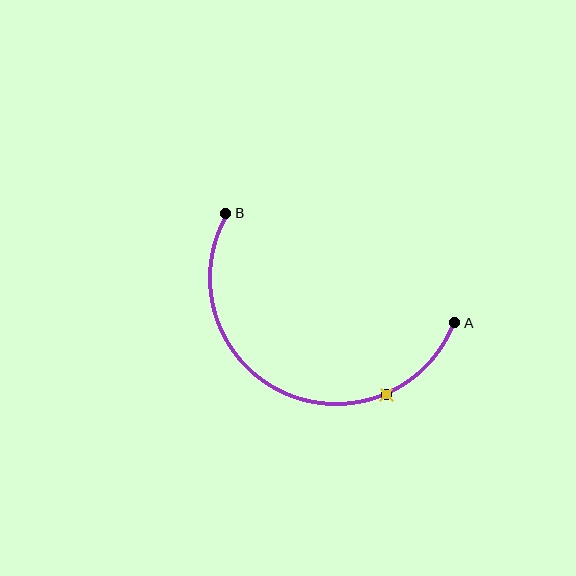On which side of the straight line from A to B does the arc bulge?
The arc bulges below the straight line connecting A and B.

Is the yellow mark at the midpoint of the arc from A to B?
No. The yellow mark lies on the arc but is closer to endpoint A. The arc midpoint would be at the point on the curve equidistant along the arc from both A and B.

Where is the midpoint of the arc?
The arc midpoint is the point on the curve farthest from the straight line joining A and B. It sits below that line.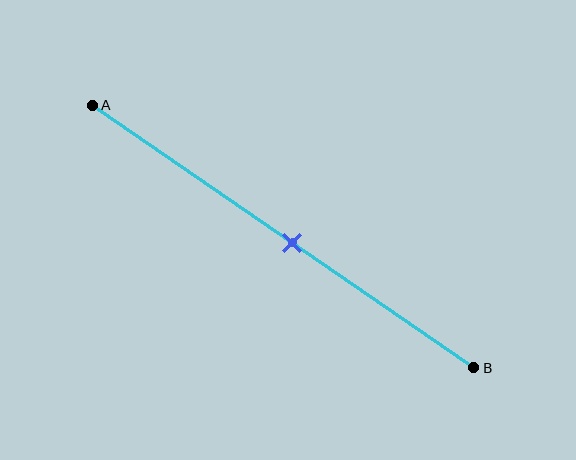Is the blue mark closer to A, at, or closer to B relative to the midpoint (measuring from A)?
The blue mark is approximately at the midpoint of segment AB.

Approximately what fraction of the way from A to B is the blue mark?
The blue mark is approximately 50% of the way from A to B.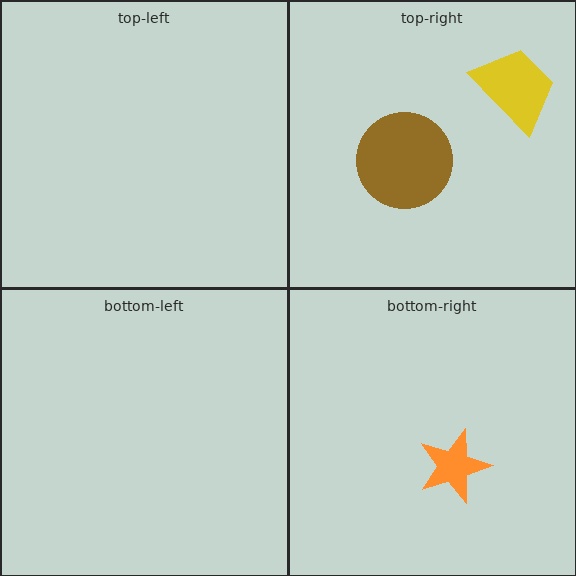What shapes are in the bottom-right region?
The orange star.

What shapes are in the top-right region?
The yellow trapezoid, the brown circle.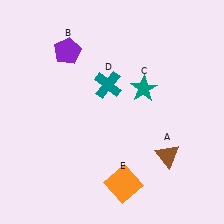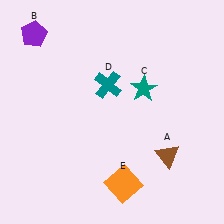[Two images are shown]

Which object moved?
The purple pentagon (B) moved left.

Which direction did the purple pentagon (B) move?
The purple pentagon (B) moved left.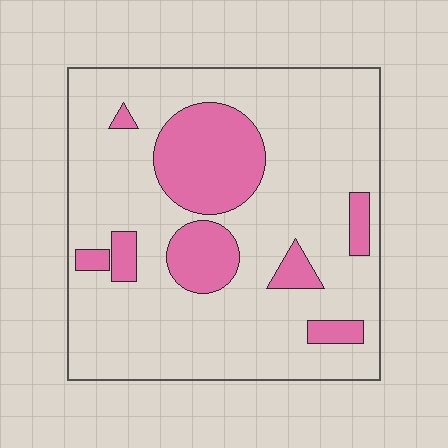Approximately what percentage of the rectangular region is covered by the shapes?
Approximately 20%.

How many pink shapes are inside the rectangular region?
8.